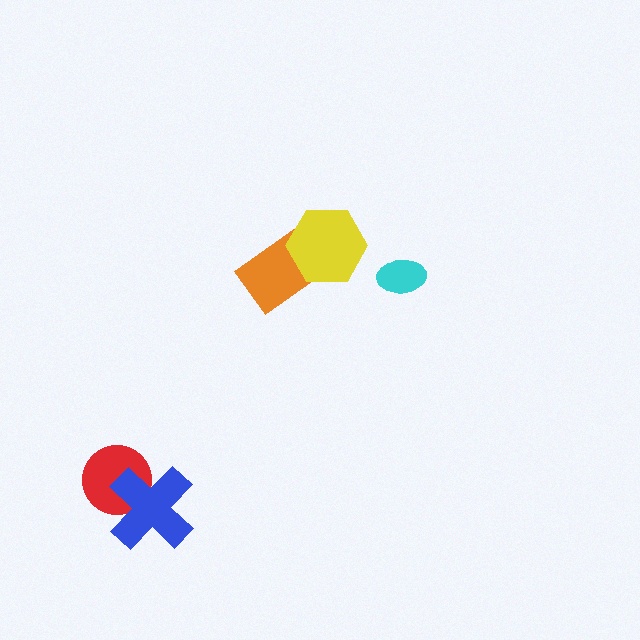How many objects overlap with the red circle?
1 object overlaps with the red circle.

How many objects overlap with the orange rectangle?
1 object overlaps with the orange rectangle.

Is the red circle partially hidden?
Yes, it is partially covered by another shape.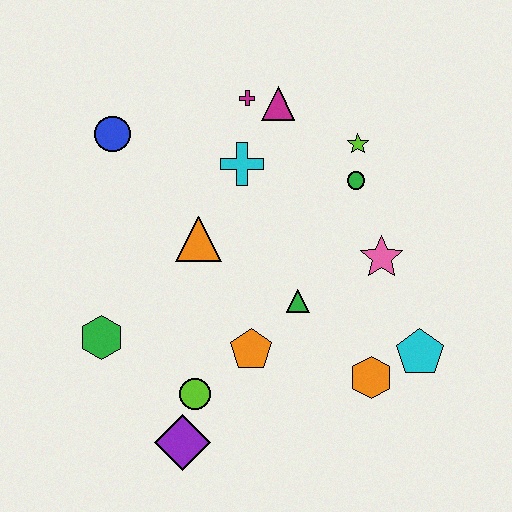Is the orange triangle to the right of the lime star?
No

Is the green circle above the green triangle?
Yes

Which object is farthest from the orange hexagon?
The blue circle is farthest from the orange hexagon.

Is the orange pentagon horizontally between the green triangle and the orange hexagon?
No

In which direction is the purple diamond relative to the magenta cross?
The purple diamond is below the magenta cross.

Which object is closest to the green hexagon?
The lime circle is closest to the green hexagon.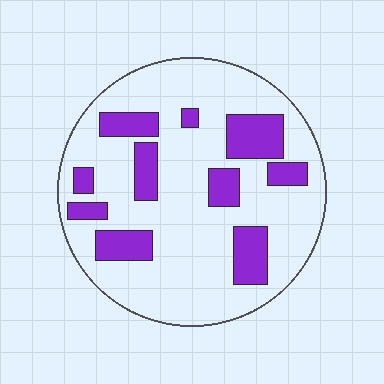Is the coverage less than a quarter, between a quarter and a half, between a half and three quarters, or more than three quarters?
Less than a quarter.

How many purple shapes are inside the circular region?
10.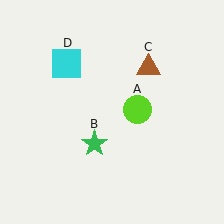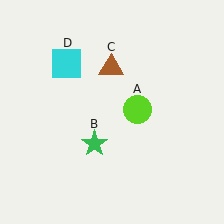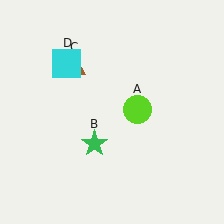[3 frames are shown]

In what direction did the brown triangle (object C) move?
The brown triangle (object C) moved left.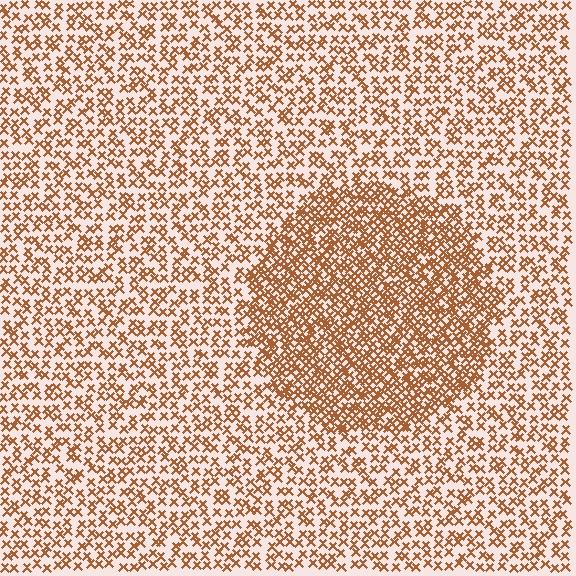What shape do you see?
I see a circle.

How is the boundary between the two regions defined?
The boundary is defined by a change in element density (approximately 2.0x ratio). All elements are the same color, size, and shape.